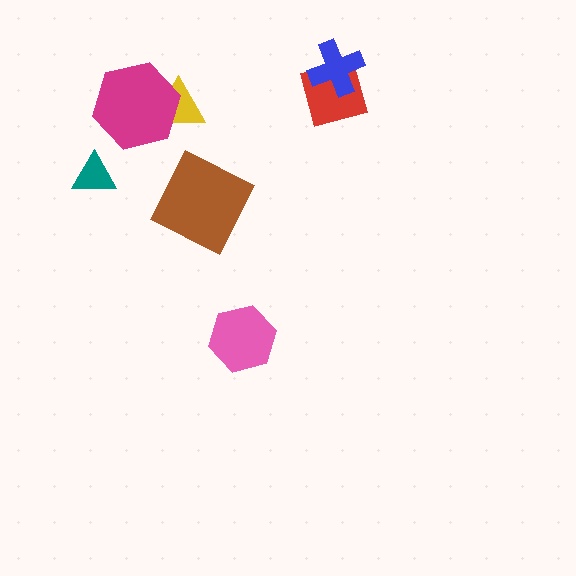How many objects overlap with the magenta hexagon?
1 object overlaps with the magenta hexagon.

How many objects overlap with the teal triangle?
0 objects overlap with the teal triangle.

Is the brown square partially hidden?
No, no other shape covers it.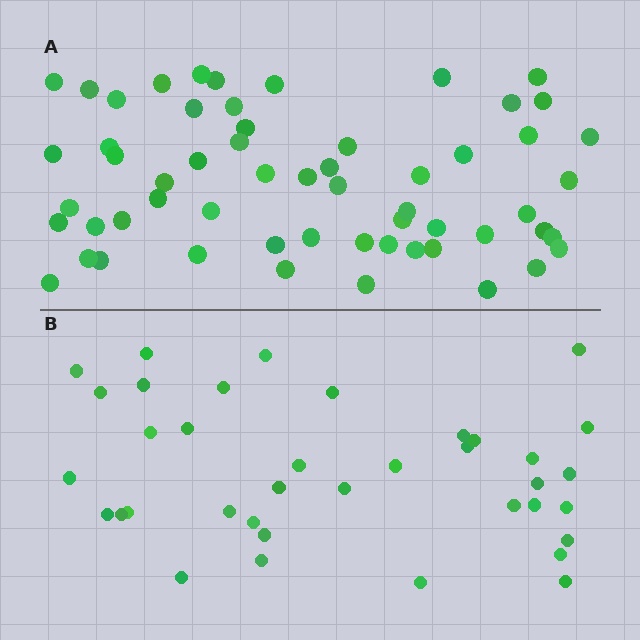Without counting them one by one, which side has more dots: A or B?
Region A (the top region) has more dots.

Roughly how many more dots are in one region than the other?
Region A has approximately 20 more dots than region B.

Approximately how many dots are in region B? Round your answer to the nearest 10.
About 40 dots. (The exact count is 37, which rounds to 40.)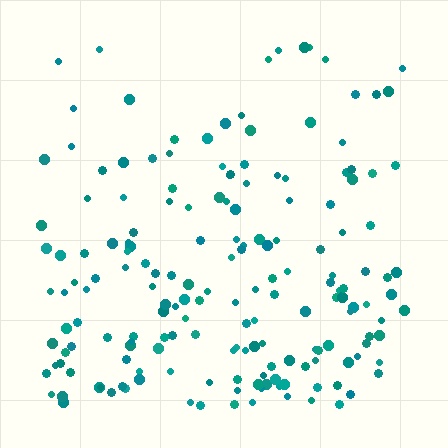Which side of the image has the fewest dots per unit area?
The top.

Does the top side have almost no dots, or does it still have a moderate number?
Still a moderate number, just noticeably fewer than the bottom.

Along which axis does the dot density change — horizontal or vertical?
Vertical.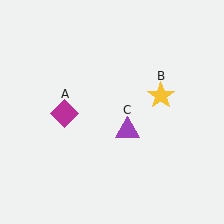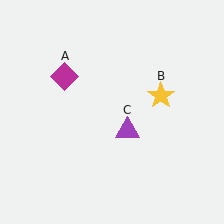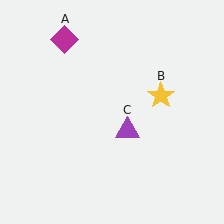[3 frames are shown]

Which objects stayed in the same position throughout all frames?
Yellow star (object B) and purple triangle (object C) remained stationary.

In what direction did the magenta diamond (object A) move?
The magenta diamond (object A) moved up.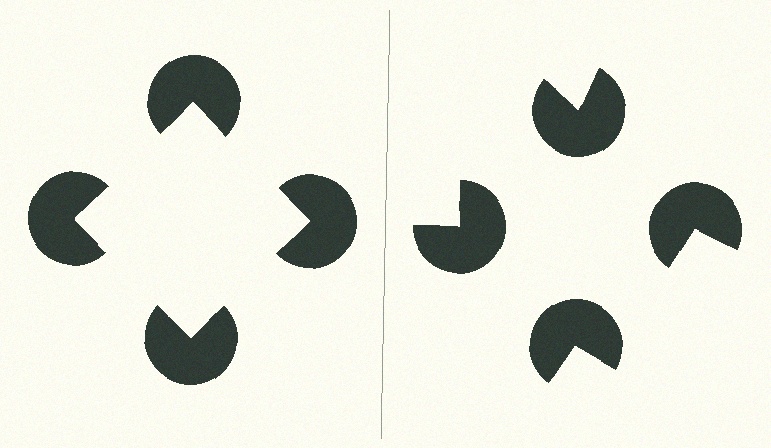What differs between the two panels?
The pac-man discs are positioned identically on both sides; only the wedge orientations differ. On the left they align to a square; on the right they are misaligned.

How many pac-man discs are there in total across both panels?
8 — 4 on each side.